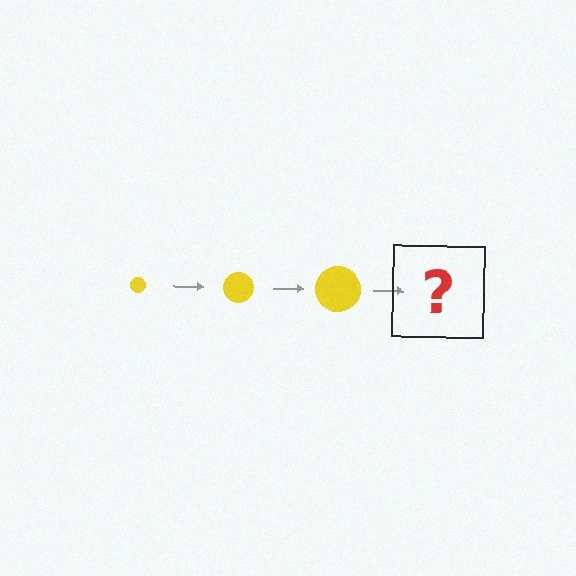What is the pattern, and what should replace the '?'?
The pattern is that the circle gets progressively larger each step. The '?' should be a yellow circle, larger than the previous one.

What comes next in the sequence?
The next element should be a yellow circle, larger than the previous one.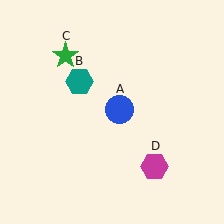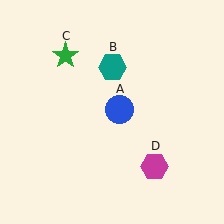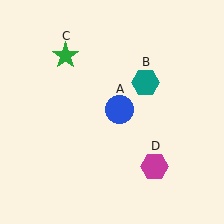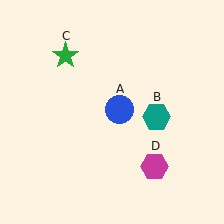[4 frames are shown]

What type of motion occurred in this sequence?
The teal hexagon (object B) rotated clockwise around the center of the scene.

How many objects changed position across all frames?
1 object changed position: teal hexagon (object B).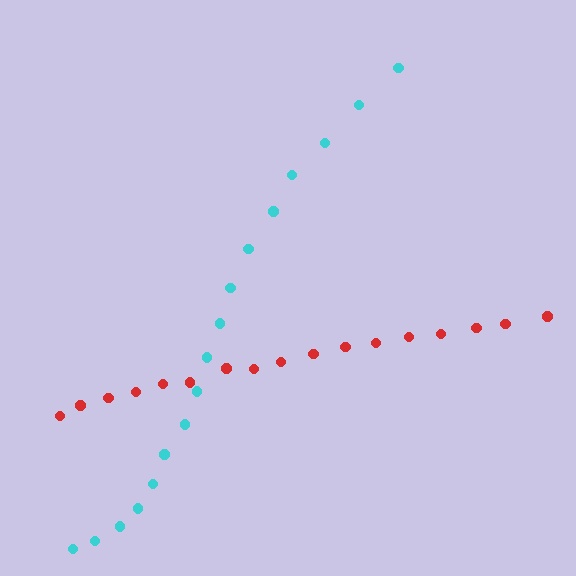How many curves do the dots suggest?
There are 2 distinct paths.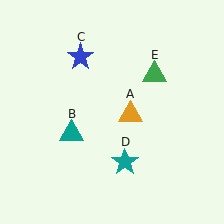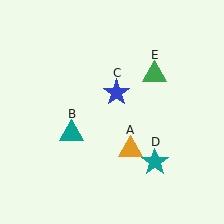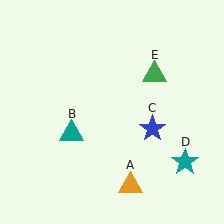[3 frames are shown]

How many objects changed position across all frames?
3 objects changed position: orange triangle (object A), blue star (object C), teal star (object D).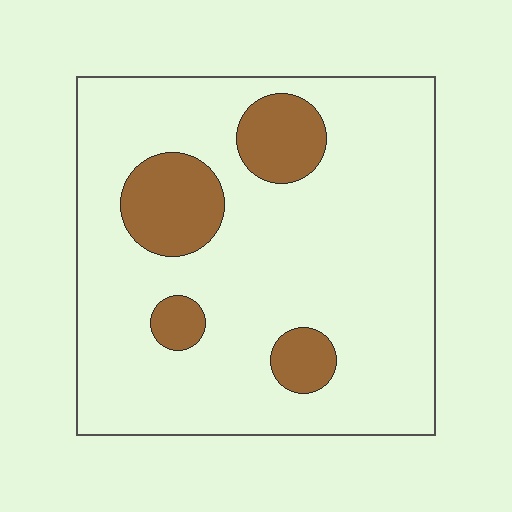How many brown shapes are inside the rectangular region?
4.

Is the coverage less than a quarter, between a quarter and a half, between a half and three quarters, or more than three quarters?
Less than a quarter.